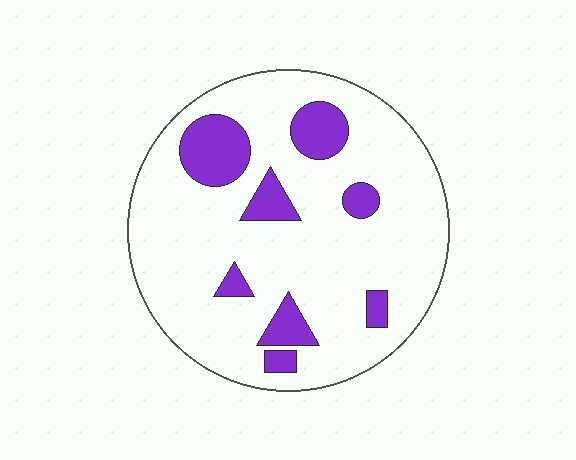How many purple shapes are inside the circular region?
8.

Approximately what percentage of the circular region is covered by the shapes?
Approximately 15%.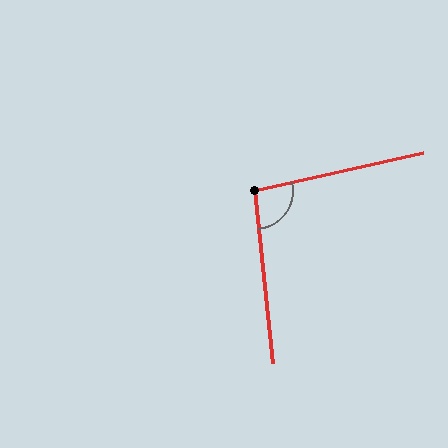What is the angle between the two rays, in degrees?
Approximately 97 degrees.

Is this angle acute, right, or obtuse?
It is obtuse.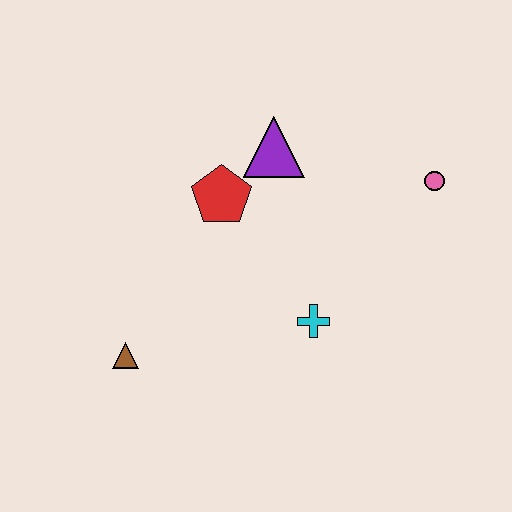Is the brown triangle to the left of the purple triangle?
Yes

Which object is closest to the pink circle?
The purple triangle is closest to the pink circle.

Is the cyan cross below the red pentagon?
Yes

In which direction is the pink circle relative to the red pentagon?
The pink circle is to the right of the red pentagon.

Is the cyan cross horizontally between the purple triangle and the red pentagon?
No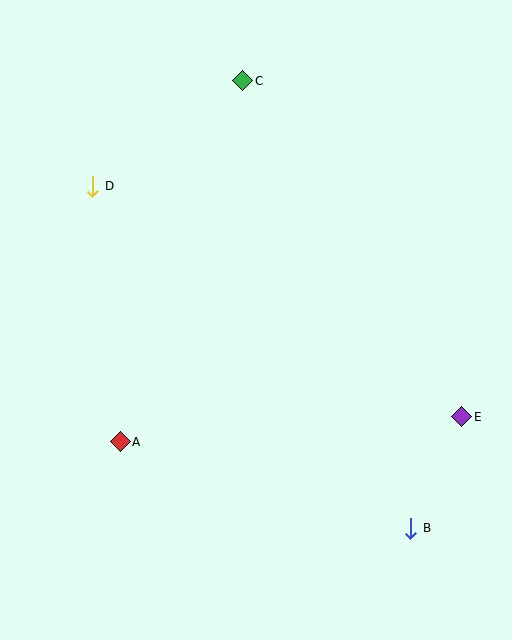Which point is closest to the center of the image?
Point A at (120, 442) is closest to the center.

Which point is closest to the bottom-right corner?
Point B is closest to the bottom-right corner.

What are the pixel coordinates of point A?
Point A is at (120, 442).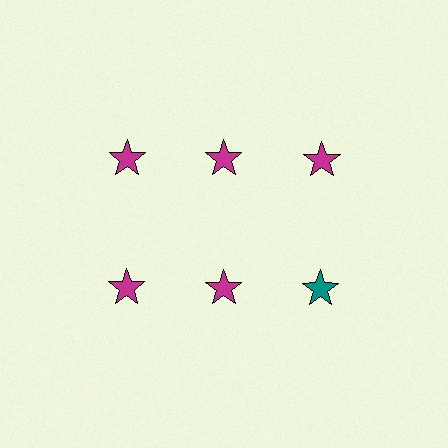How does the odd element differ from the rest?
It has a different color: teal instead of magenta.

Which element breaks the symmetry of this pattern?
The teal star in the second row, center column breaks the symmetry. All other shapes are magenta stars.